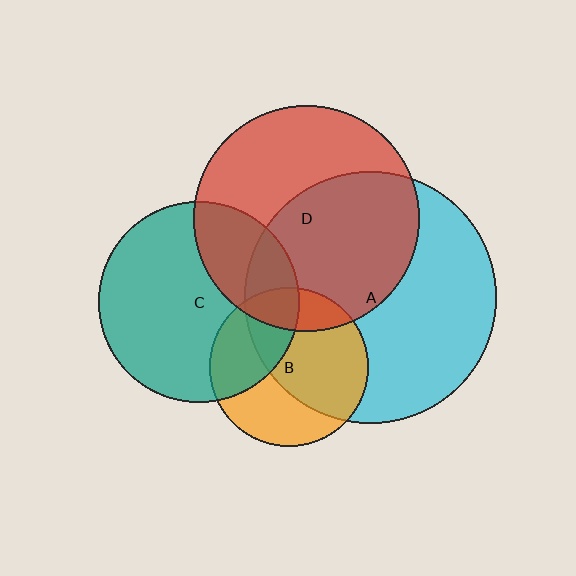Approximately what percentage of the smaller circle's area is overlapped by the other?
Approximately 30%.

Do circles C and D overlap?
Yes.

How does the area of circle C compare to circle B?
Approximately 1.6 times.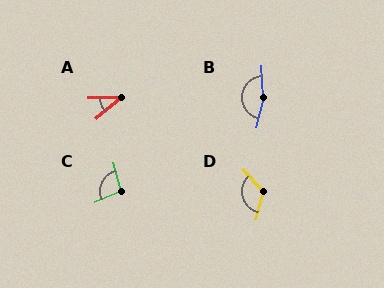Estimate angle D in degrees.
Approximately 121 degrees.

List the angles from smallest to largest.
A (39°), C (99°), D (121°), B (165°).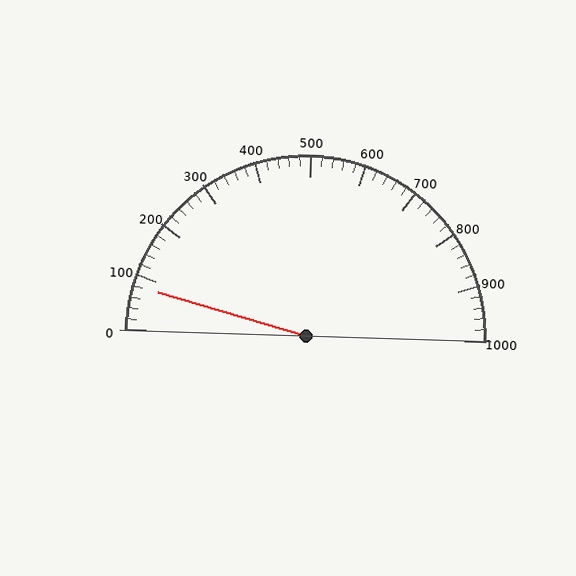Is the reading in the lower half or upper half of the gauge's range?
The reading is in the lower half of the range (0 to 1000).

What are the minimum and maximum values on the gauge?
The gauge ranges from 0 to 1000.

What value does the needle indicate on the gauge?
The needle indicates approximately 80.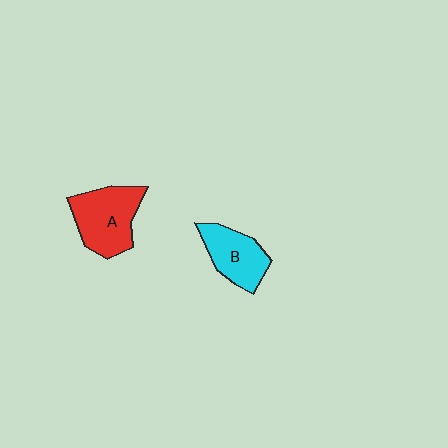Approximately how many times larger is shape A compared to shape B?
Approximately 1.3 times.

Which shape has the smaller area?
Shape B (cyan).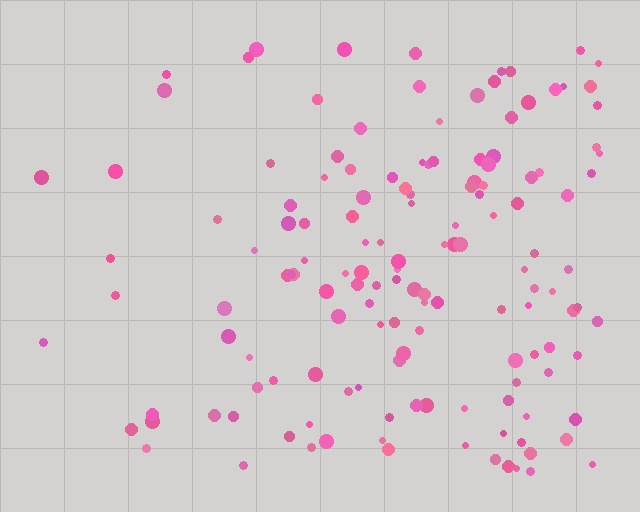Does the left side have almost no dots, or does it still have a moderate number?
Still a moderate number, just noticeably fewer than the right.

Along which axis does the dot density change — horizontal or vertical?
Horizontal.